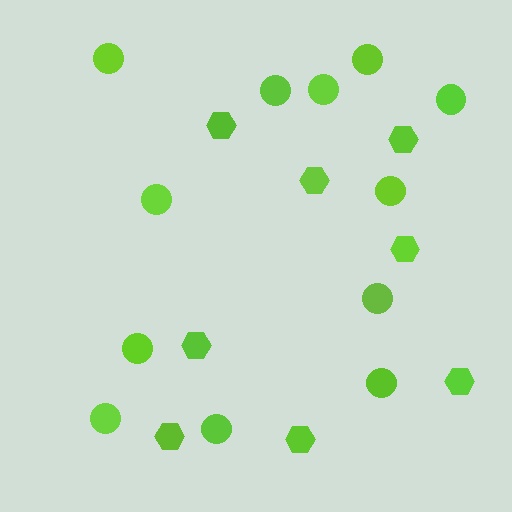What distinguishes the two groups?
There are 2 groups: one group of circles (12) and one group of hexagons (8).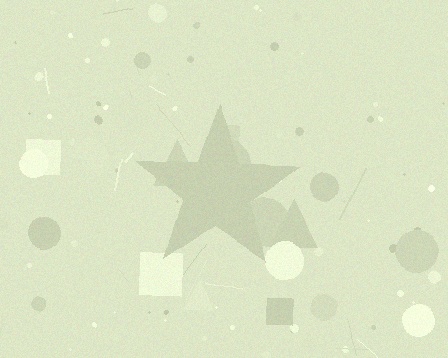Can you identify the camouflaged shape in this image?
The camouflaged shape is a star.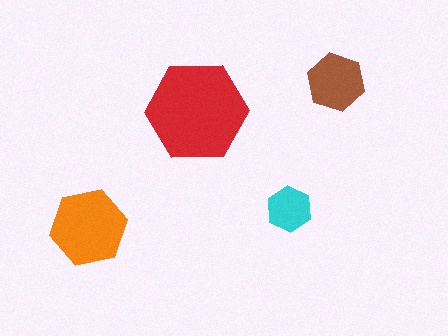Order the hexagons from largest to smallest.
the red one, the orange one, the brown one, the cyan one.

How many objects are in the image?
There are 4 objects in the image.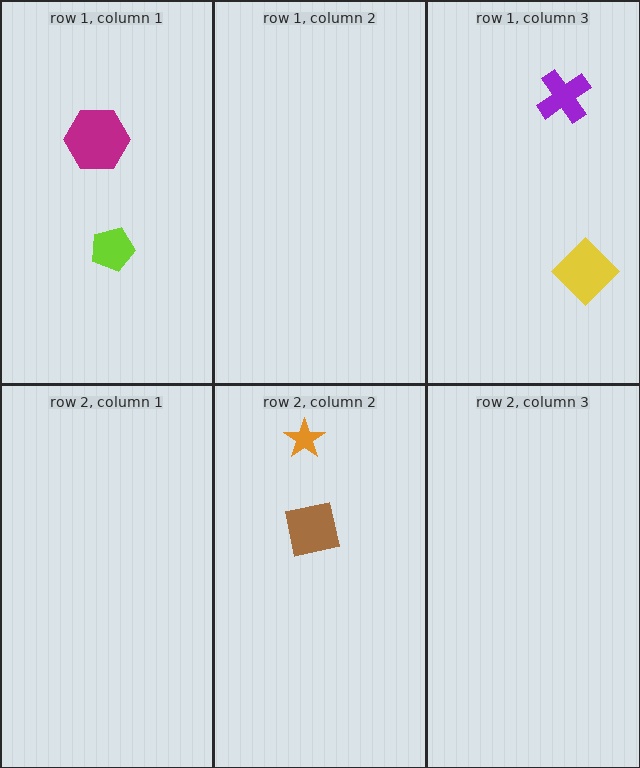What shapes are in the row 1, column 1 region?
The magenta hexagon, the lime pentagon.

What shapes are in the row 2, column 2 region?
The brown square, the orange star.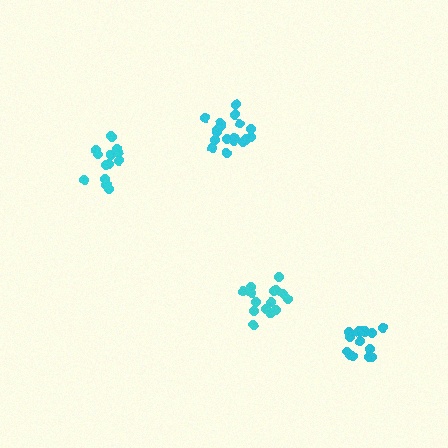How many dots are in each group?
Group 1: 15 dots, Group 2: 15 dots, Group 3: 20 dots, Group 4: 15 dots (65 total).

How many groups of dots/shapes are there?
There are 4 groups.